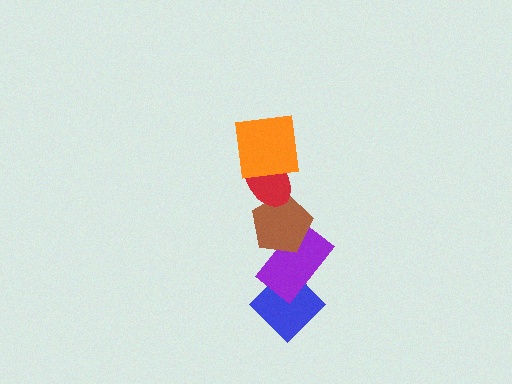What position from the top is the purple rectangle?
The purple rectangle is 4th from the top.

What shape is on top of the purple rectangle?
The brown pentagon is on top of the purple rectangle.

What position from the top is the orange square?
The orange square is 1st from the top.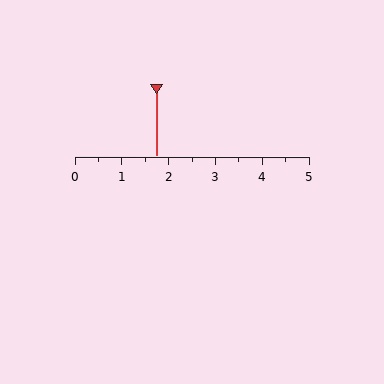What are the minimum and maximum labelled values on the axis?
The axis runs from 0 to 5.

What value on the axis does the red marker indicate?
The marker indicates approximately 1.8.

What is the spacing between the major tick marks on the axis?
The major ticks are spaced 1 apart.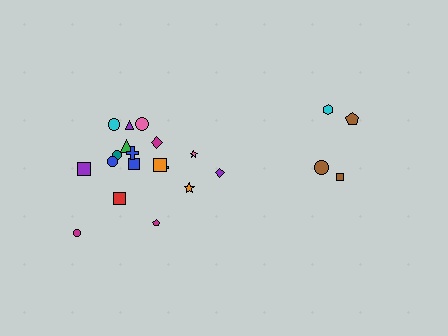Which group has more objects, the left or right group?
The left group.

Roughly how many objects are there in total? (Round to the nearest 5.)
Roughly 20 objects in total.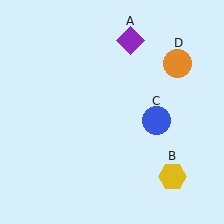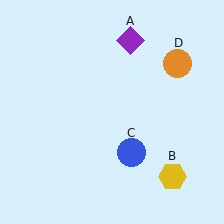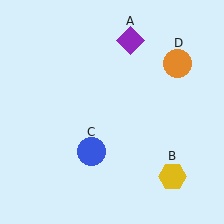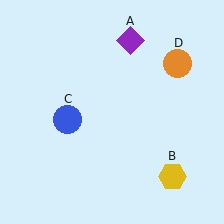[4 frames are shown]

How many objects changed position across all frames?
1 object changed position: blue circle (object C).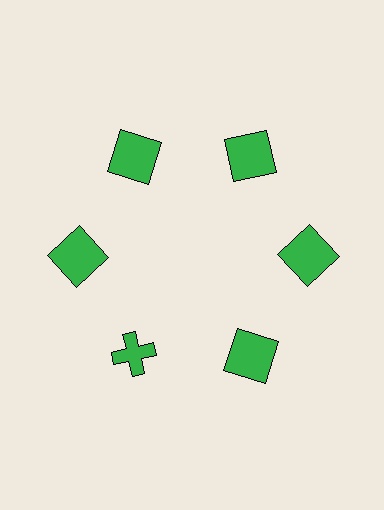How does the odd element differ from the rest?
It has a different shape: cross instead of square.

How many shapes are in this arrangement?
There are 6 shapes arranged in a ring pattern.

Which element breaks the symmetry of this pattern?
The green cross at roughly the 7 o'clock position breaks the symmetry. All other shapes are green squares.